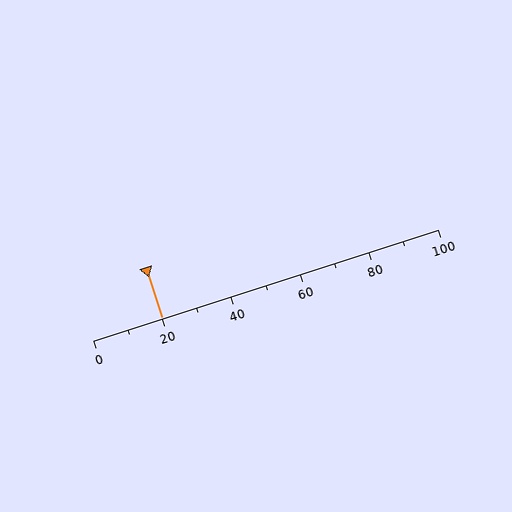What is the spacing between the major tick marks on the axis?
The major ticks are spaced 20 apart.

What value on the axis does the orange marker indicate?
The marker indicates approximately 20.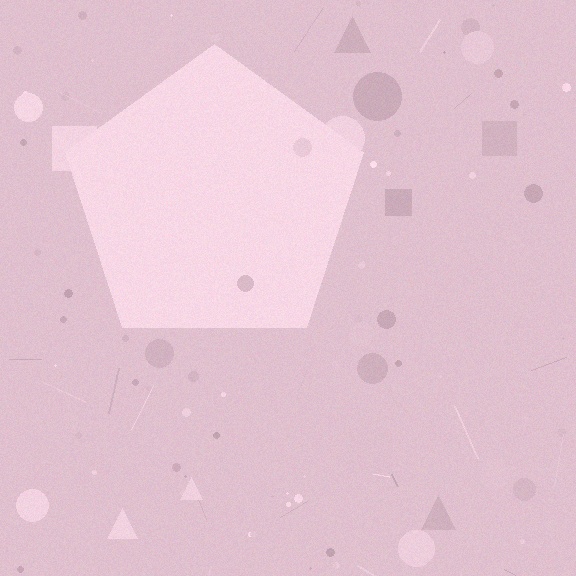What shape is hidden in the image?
A pentagon is hidden in the image.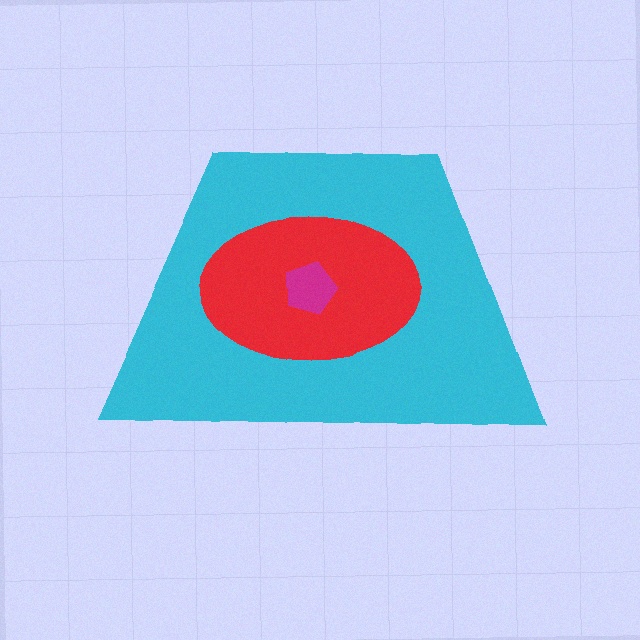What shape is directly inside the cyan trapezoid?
The red ellipse.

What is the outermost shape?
The cyan trapezoid.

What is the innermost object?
The magenta pentagon.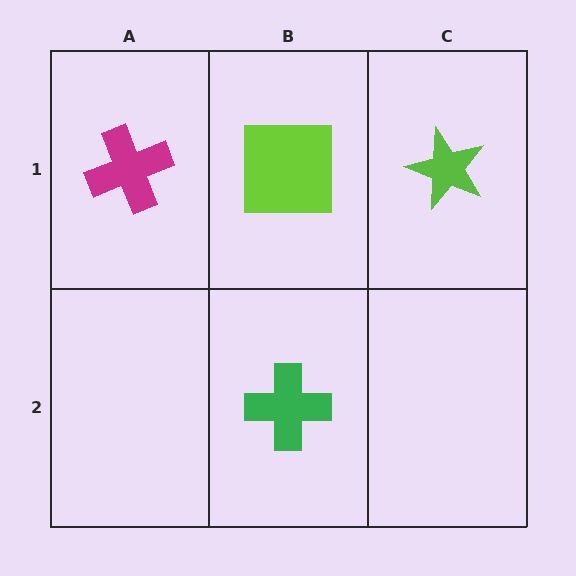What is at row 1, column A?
A magenta cross.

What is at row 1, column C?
A lime star.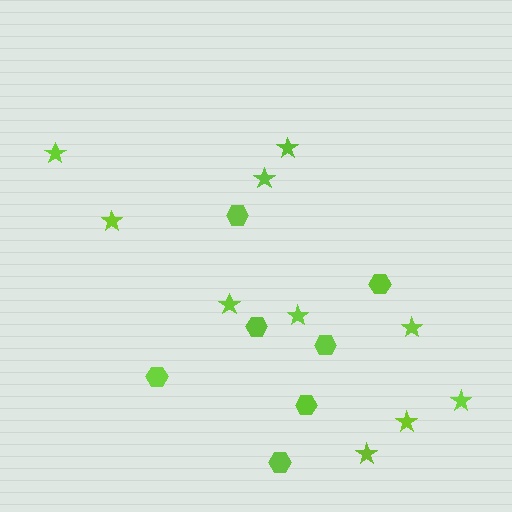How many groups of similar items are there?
There are 2 groups: one group of stars (10) and one group of hexagons (7).